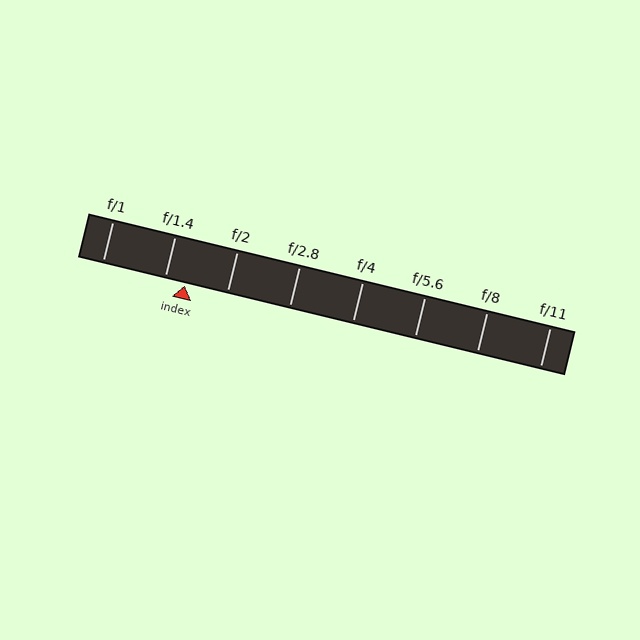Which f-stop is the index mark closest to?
The index mark is closest to f/1.4.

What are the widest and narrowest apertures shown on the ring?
The widest aperture shown is f/1 and the narrowest is f/11.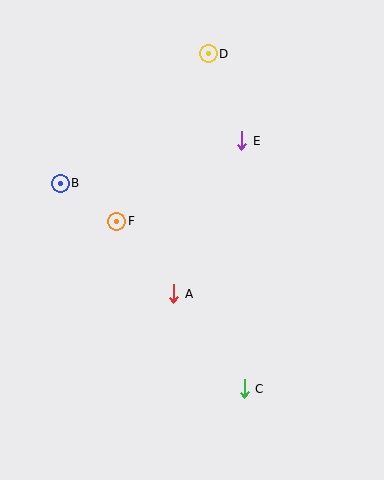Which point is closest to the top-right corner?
Point D is closest to the top-right corner.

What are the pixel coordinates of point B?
Point B is at (60, 183).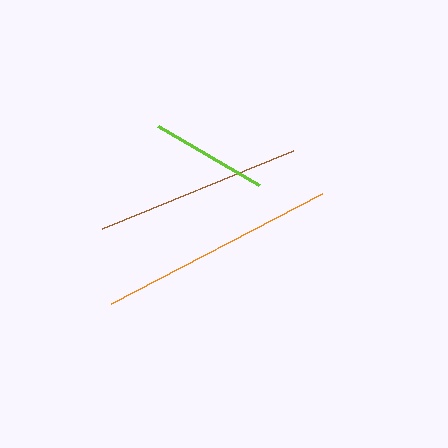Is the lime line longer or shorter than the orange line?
The orange line is longer than the lime line.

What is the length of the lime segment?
The lime segment is approximately 117 pixels long.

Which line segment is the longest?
The orange line is the longest at approximately 238 pixels.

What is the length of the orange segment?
The orange segment is approximately 238 pixels long.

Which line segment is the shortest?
The lime line is the shortest at approximately 117 pixels.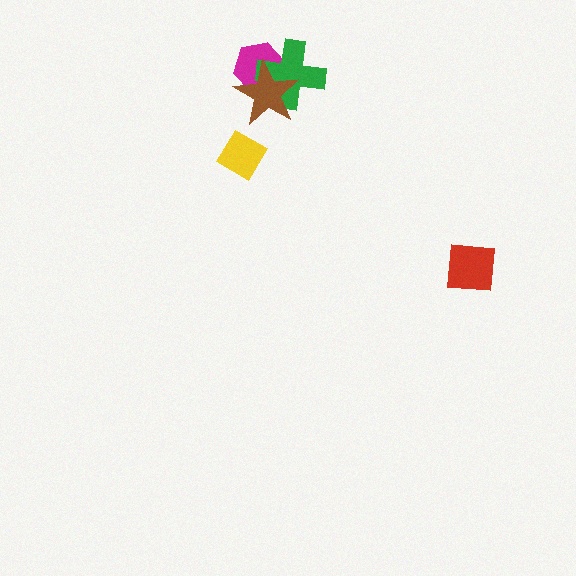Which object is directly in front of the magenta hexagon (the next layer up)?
The green cross is directly in front of the magenta hexagon.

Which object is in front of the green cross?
The brown star is in front of the green cross.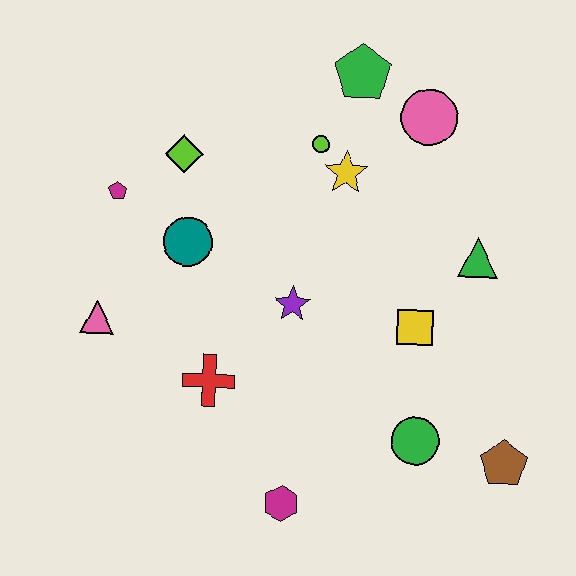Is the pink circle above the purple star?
Yes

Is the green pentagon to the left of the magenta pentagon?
No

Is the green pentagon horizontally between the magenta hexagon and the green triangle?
Yes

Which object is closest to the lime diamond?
The magenta pentagon is closest to the lime diamond.